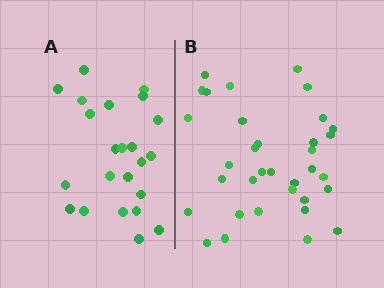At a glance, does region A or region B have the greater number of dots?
Region B (the right region) has more dots.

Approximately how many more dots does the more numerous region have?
Region B has roughly 12 or so more dots than region A.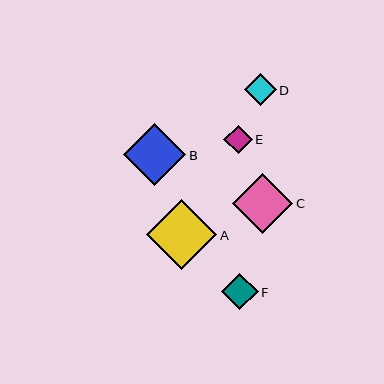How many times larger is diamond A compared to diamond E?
Diamond A is approximately 2.5 times the size of diamond E.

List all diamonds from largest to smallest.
From largest to smallest: A, B, C, F, D, E.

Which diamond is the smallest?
Diamond E is the smallest with a size of approximately 28 pixels.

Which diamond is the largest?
Diamond A is the largest with a size of approximately 70 pixels.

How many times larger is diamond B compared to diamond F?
Diamond B is approximately 1.7 times the size of diamond F.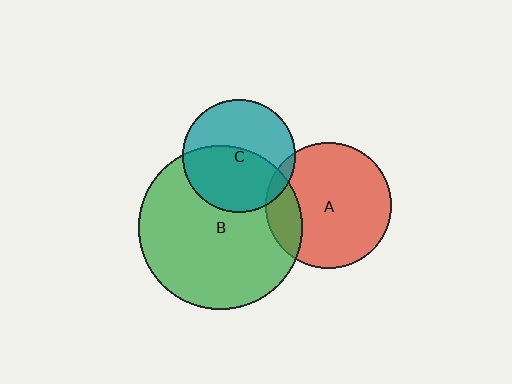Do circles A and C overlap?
Yes.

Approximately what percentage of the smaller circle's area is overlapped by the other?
Approximately 5%.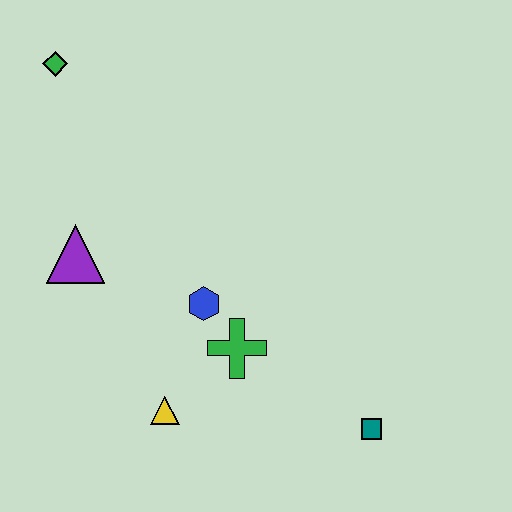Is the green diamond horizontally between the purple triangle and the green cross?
No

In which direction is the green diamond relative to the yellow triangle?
The green diamond is above the yellow triangle.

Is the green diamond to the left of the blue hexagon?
Yes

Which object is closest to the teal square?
The green cross is closest to the teal square.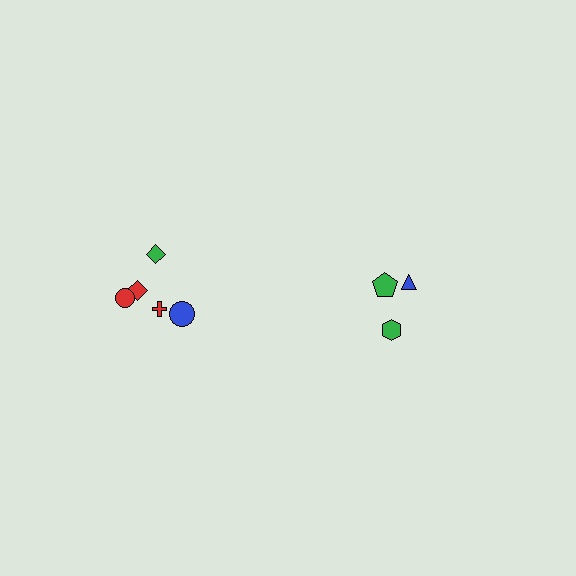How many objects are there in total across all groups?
There are 8 objects.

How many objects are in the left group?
There are 5 objects.